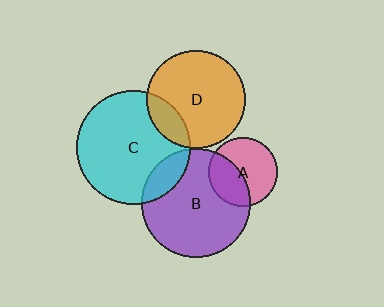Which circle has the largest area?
Circle C (cyan).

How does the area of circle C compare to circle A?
Approximately 2.7 times.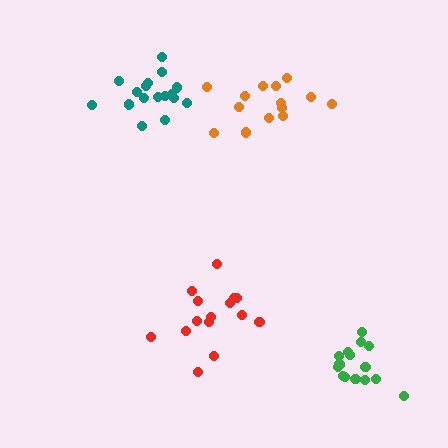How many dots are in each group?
Group 1: 15 dots, Group 2: 15 dots, Group 3: 14 dots, Group 4: 18 dots (62 total).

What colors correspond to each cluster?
The clusters are colored: red, green, orange, teal.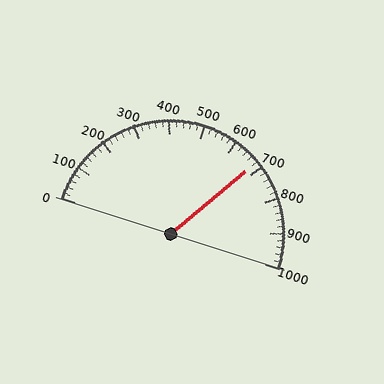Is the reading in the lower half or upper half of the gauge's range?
The reading is in the upper half of the range (0 to 1000).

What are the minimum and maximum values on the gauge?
The gauge ranges from 0 to 1000.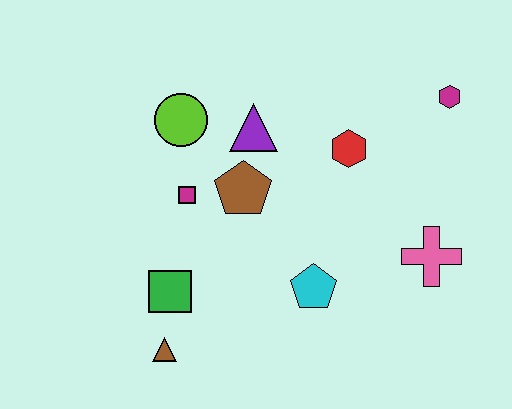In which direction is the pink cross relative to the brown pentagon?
The pink cross is to the right of the brown pentagon.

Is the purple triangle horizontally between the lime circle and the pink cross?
Yes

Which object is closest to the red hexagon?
The purple triangle is closest to the red hexagon.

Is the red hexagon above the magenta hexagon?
No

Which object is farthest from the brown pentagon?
The magenta hexagon is farthest from the brown pentagon.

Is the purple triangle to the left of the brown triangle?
No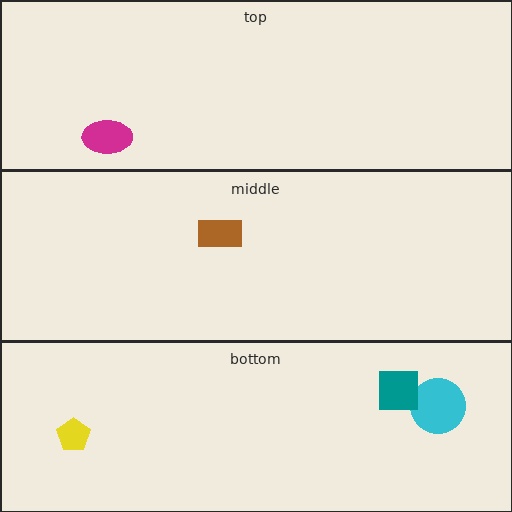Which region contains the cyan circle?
The bottom region.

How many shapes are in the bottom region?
3.